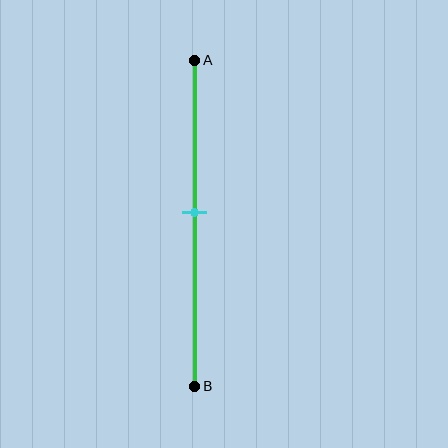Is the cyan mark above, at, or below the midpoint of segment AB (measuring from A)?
The cyan mark is above the midpoint of segment AB.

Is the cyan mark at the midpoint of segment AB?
No, the mark is at about 45% from A, not at the 50% midpoint.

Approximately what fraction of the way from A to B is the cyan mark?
The cyan mark is approximately 45% of the way from A to B.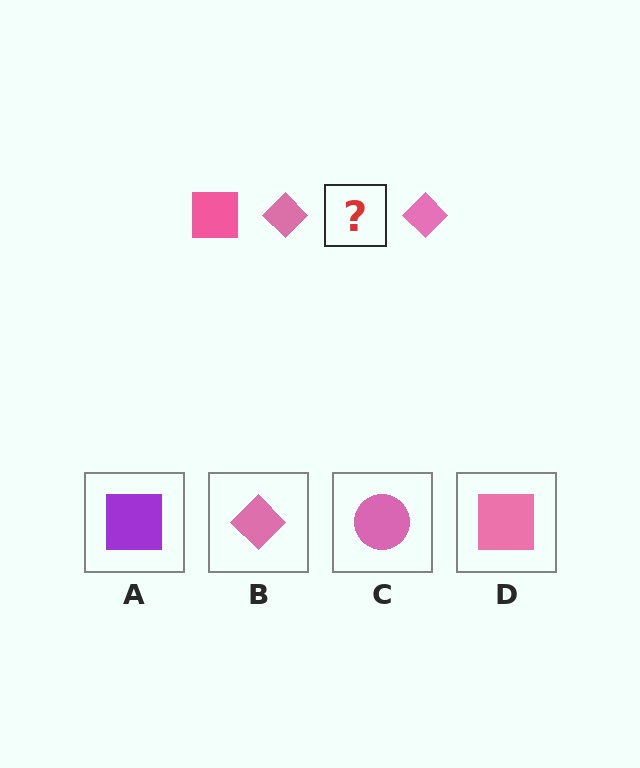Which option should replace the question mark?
Option D.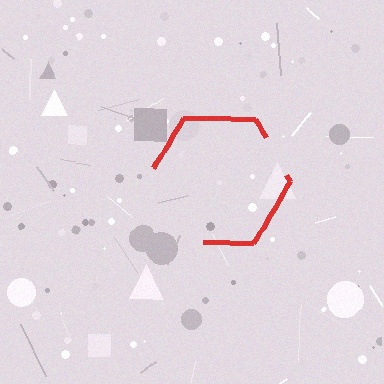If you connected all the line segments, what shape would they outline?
They would outline a hexagon.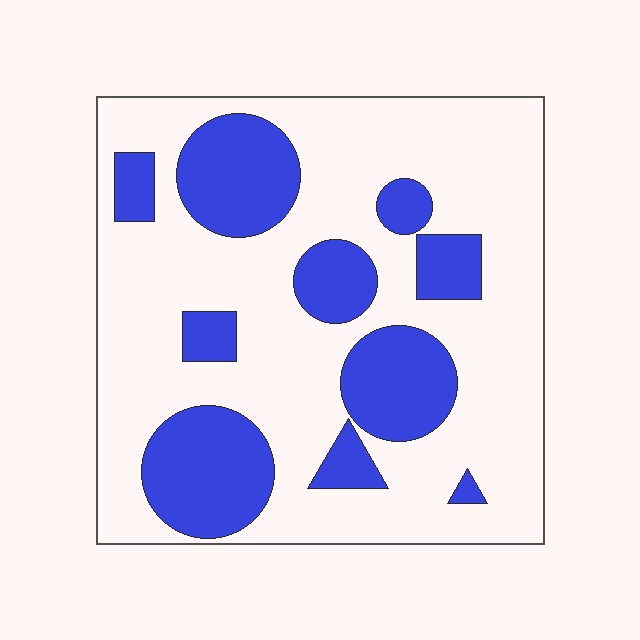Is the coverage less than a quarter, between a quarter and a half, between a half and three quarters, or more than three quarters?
Between a quarter and a half.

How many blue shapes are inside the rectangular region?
10.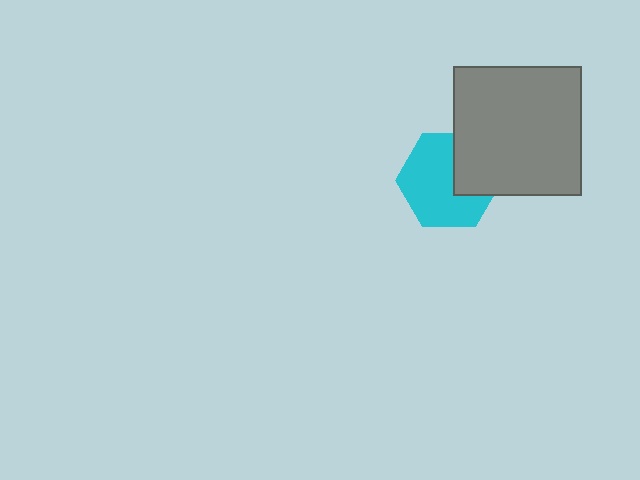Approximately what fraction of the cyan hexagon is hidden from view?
Roughly 31% of the cyan hexagon is hidden behind the gray square.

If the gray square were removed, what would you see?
You would see the complete cyan hexagon.